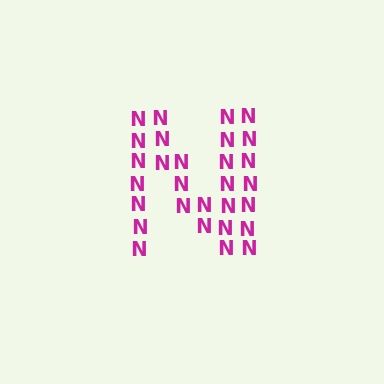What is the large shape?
The large shape is the letter N.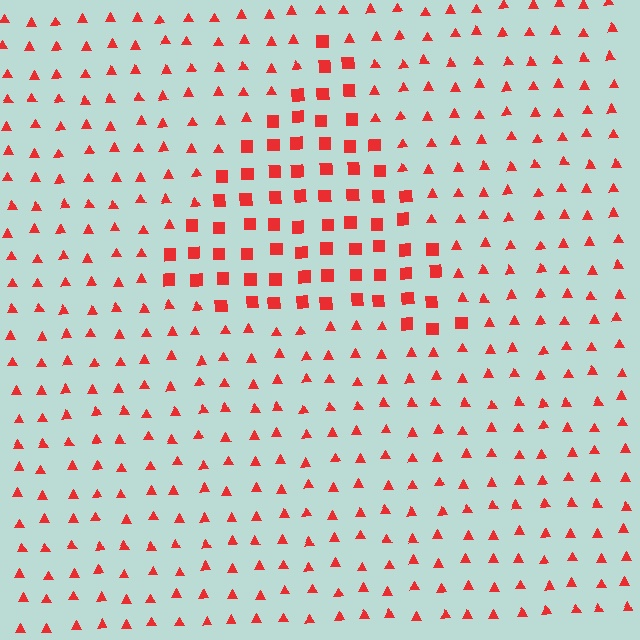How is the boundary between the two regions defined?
The boundary is defined by a change in element shape: squares inside vs. triangles outside. All elements share the same color and spacing.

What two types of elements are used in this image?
The image uses squares inside the triangle region and triangles outside it.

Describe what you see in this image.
The image is filled with small red elements arranged in a uniform grid. A triangle-shaped region contains squares, while the surrounding area contains triangles. The boundary is defined purely by the change in element shape.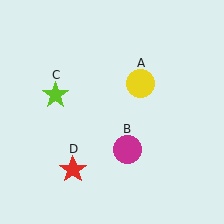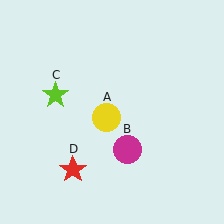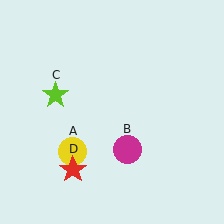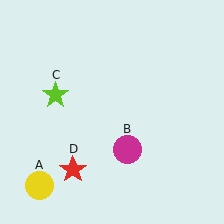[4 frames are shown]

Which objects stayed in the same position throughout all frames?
Magenta circle (object B) and lime star (object C) and red star (object D) remained stationary.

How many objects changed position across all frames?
1 object changed position: yellow circle (object A).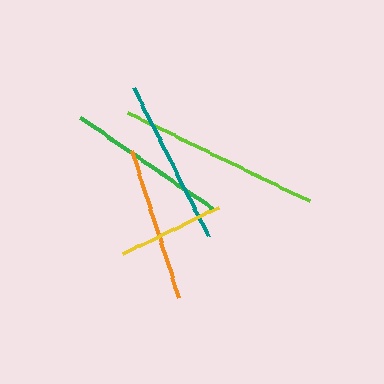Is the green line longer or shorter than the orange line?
The green line is longer than the orange line.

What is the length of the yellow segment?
The yellow segment is approximately 106 pixels long.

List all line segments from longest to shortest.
From longest to shortest: lime, teal, green, orange, yellow.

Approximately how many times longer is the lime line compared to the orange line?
The lime line is approximately 1.3 times the length of the orange line.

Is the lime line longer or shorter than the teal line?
The lime line is longer than the teal line.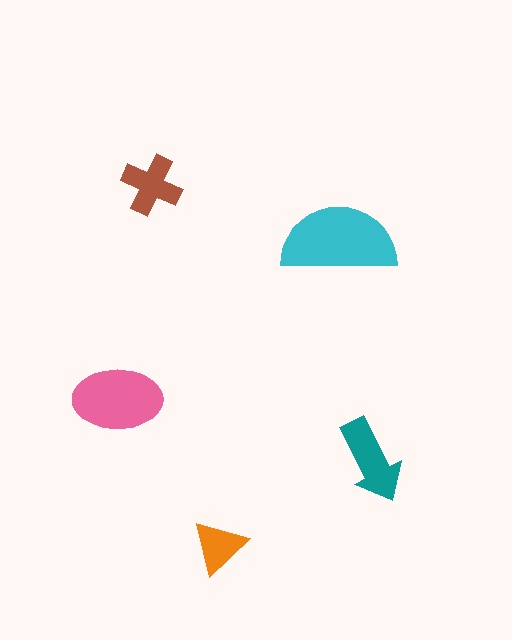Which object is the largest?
The cyan semicircle.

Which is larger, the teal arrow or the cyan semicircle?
The cyan semicircle.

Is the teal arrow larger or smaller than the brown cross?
Larger.